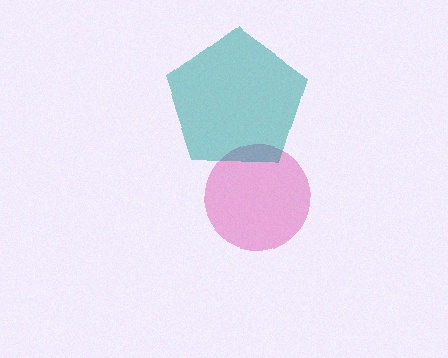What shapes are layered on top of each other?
The layered shapes are: a pink circle, a teal pentagon.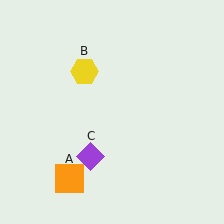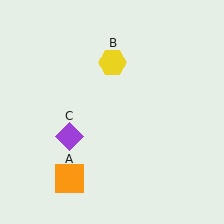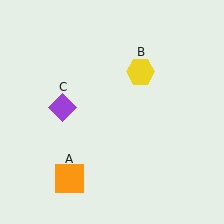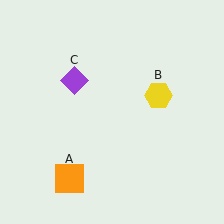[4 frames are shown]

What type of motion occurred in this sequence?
The yellow hexagon (object B), purple diamond (object C) rotated clockwise around the center of the scene.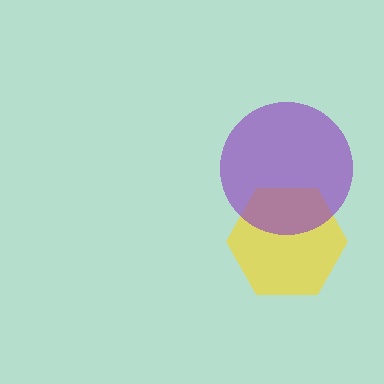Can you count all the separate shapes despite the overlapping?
Yes, there are 2 separate shapes.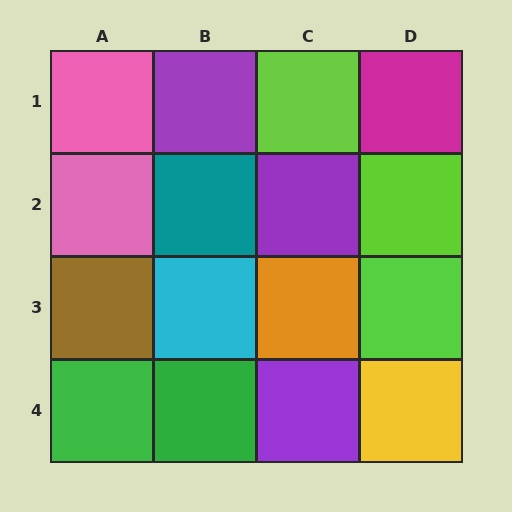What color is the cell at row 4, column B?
Green.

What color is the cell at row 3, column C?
Orange.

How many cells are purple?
3 cells are purple.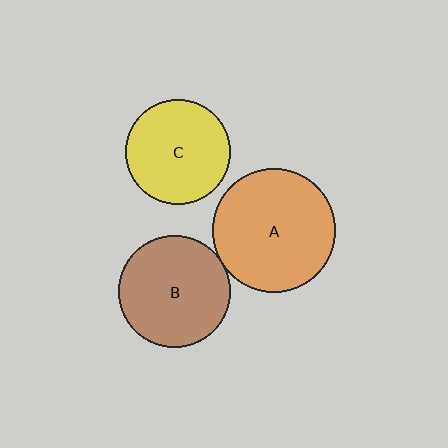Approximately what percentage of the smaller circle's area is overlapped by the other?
Approximately 5%.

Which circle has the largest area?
Circle A (orange).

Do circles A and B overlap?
Yes.